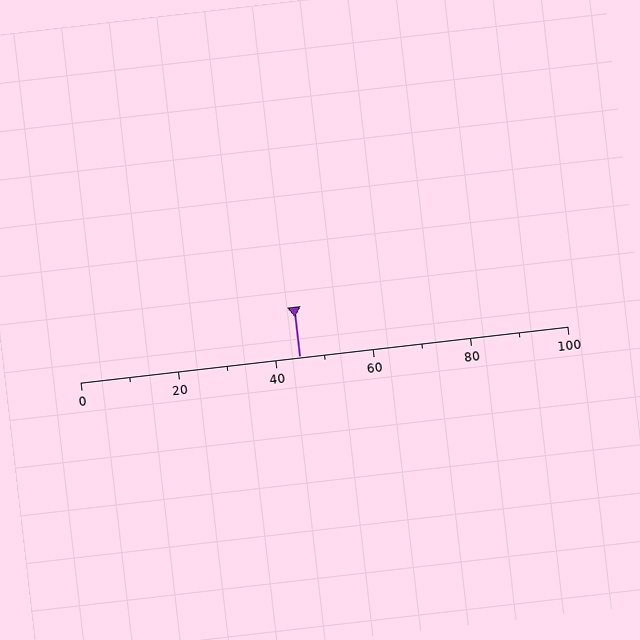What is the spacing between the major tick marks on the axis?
The major ticks are spaced 20 apart.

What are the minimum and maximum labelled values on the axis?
The axis runs from 0 to 100.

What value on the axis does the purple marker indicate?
The marker indicates approximately 45.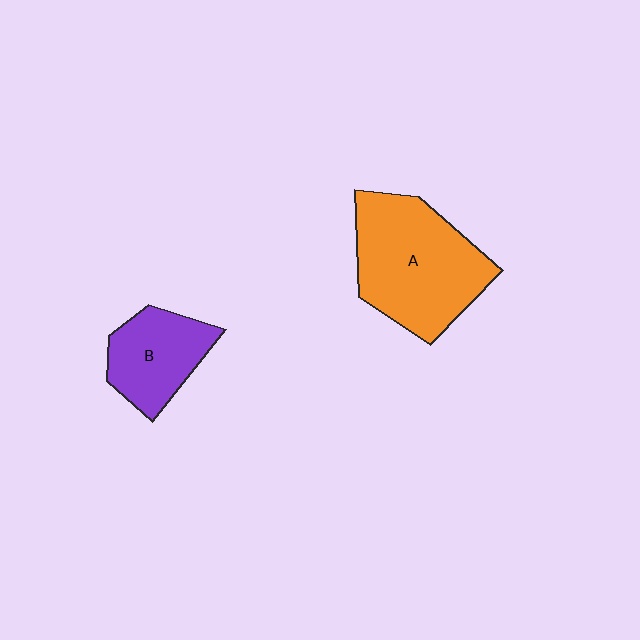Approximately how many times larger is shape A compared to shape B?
Approximately 1.8 times.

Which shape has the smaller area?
Shape B (purple).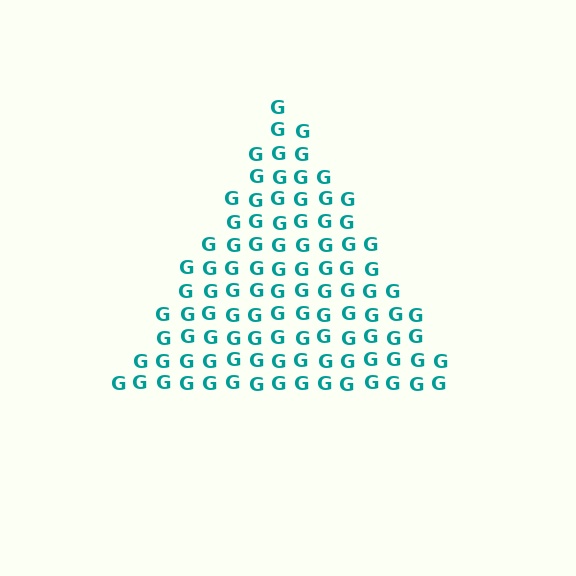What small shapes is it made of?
It is made of small letter G's.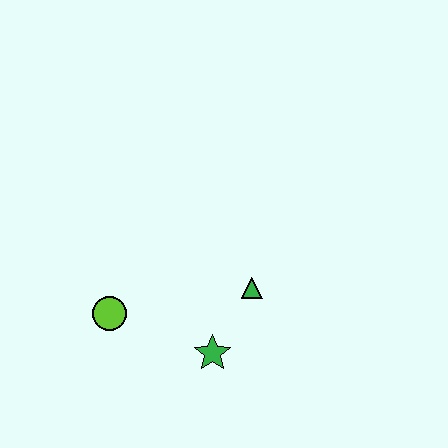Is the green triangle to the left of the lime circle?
No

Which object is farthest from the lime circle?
The green triangle is farthest from the lime circle.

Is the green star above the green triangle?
No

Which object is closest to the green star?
The green triangle is closest to the green star.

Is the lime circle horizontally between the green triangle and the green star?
No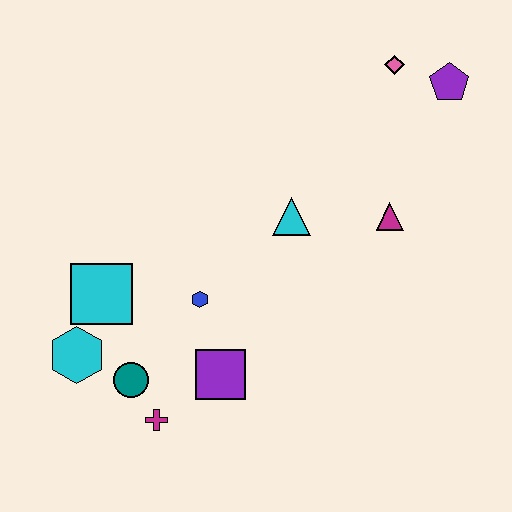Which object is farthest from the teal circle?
The purple pentagon is farthest from the teal circle.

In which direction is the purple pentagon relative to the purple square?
The purple pentagon is above the purple square.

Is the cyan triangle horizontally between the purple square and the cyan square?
No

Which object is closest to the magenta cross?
The teal circle is closest to the magenta cross.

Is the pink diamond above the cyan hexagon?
Yes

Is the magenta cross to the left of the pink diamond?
Yes